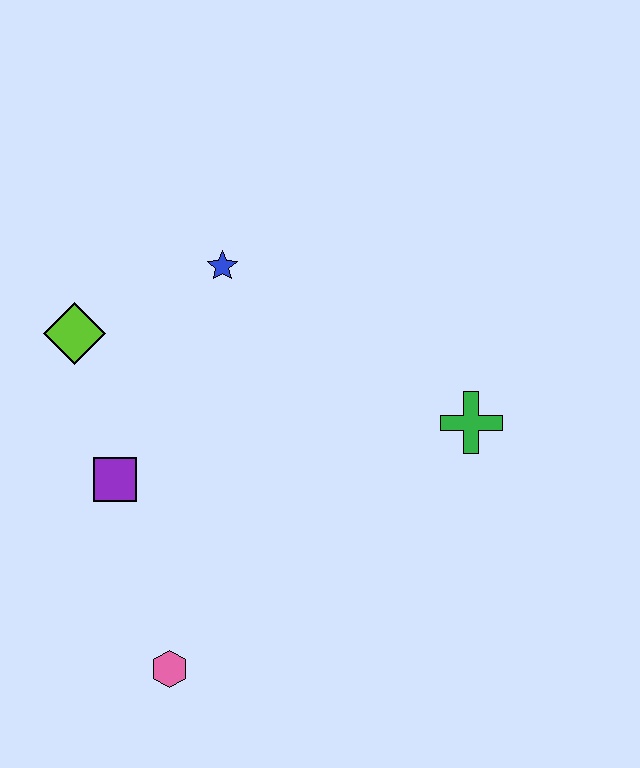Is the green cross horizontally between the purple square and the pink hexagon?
No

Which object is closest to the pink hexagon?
The purple square is closest to the pink hexagon.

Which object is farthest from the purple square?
The green cross is farthest from the purple square.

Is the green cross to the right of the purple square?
Yes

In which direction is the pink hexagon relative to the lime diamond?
The pink hexagon is below the lime diamond.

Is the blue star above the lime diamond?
Yes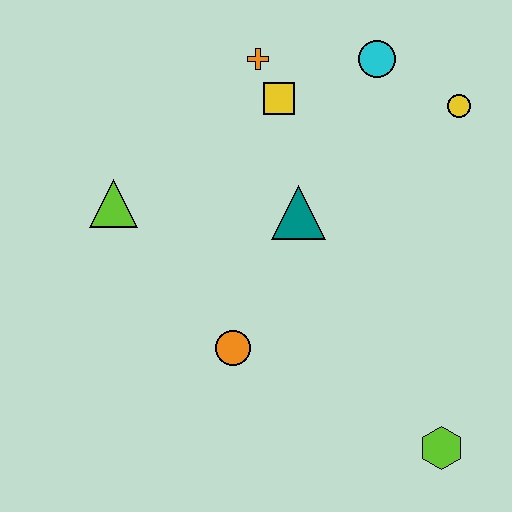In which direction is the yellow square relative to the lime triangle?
The yellow square is to the right of the lime triangle.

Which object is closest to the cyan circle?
The yellow circle is closest to the cyan circle.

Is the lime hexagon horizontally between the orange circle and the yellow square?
No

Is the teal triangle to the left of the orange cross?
No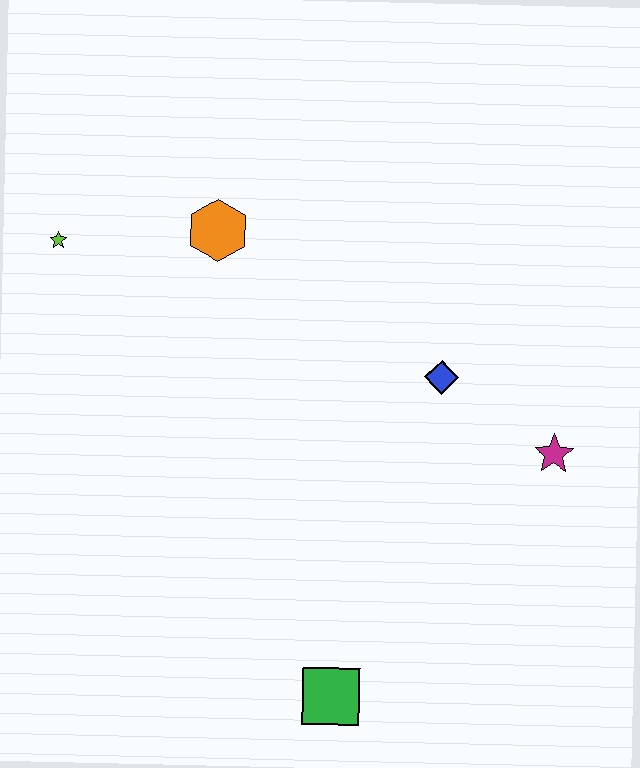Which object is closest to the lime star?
The orange hexagon is closest to the lime star.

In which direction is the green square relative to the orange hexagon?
The green square is below the orange hexagon.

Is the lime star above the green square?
Yes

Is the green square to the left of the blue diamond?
Yes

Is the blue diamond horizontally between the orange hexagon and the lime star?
No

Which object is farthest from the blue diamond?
The lime star is farthest from the blue diamond.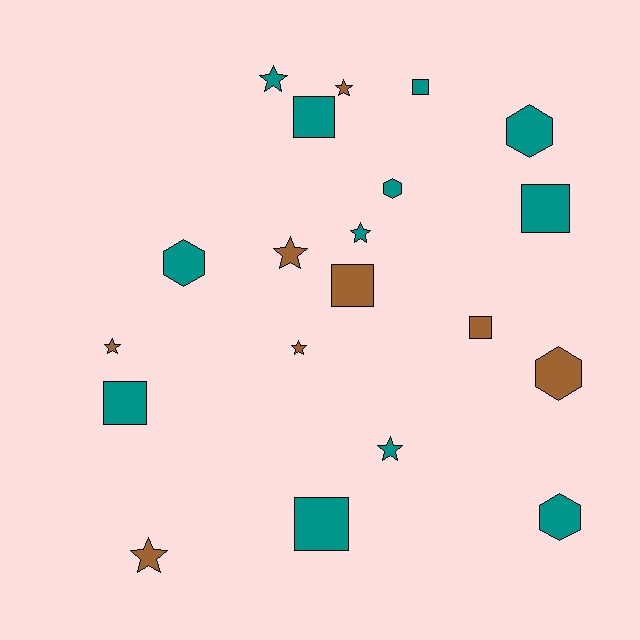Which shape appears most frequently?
Star, with 8 objects.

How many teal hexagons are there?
There are 4 teal hexagons.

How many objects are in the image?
There are 20 objects.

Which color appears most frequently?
Teal, with 12 objects.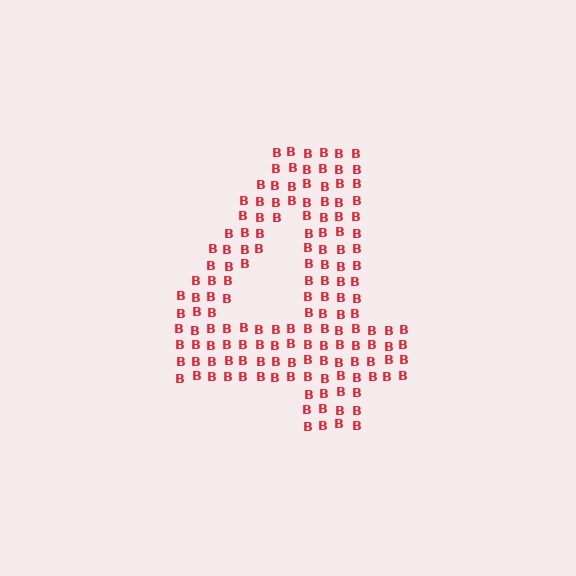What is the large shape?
The large shape is the digit 4.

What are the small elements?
The small elements are letter B's.